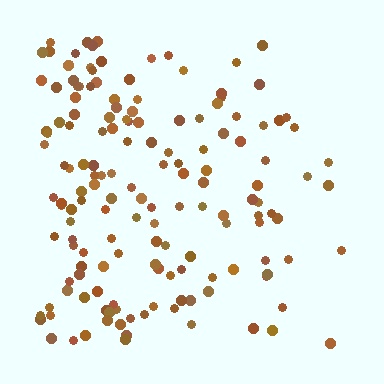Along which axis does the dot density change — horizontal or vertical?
Horizontal.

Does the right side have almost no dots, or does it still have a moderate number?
Still a moderate number, just noticeably fewer than the left.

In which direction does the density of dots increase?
From right to left, with the left side densest.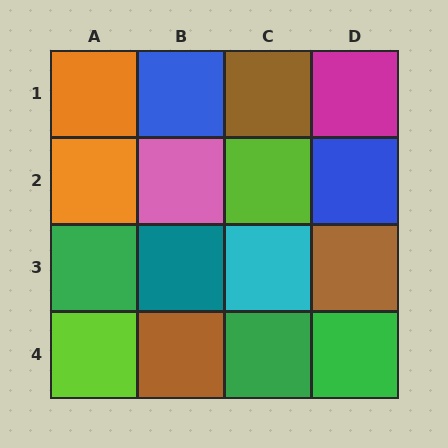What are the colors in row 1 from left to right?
Orange, blue, brown, magenta.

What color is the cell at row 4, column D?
Green.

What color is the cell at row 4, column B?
Brown.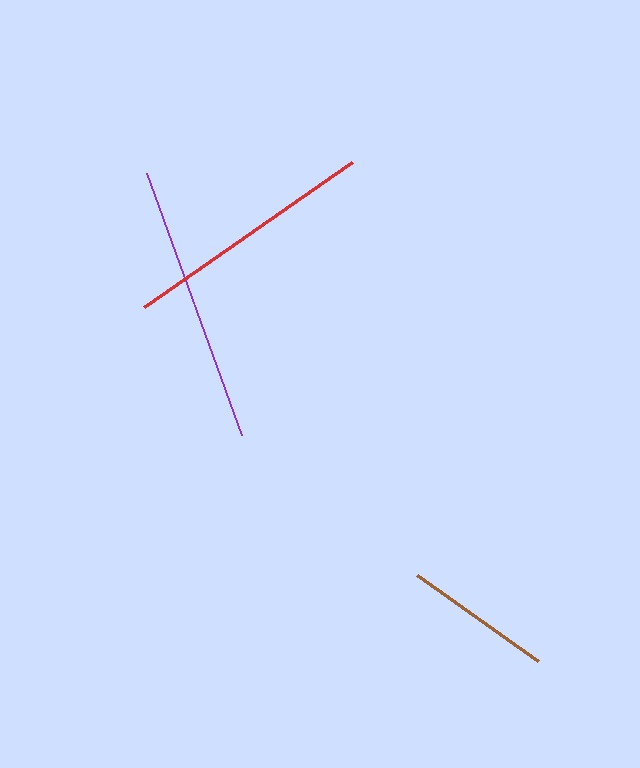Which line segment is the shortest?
The brown line is the shortest at approximately 149 pixels.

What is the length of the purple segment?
The purple segment is approximately 278 pixels long.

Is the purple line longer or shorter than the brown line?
The purple line is longer than the brown line.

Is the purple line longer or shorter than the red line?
The purple line is longer than the red line.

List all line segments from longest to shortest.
From longest to shortest: purple, red, brown.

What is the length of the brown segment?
The brown segment is approximately 149 pixels long.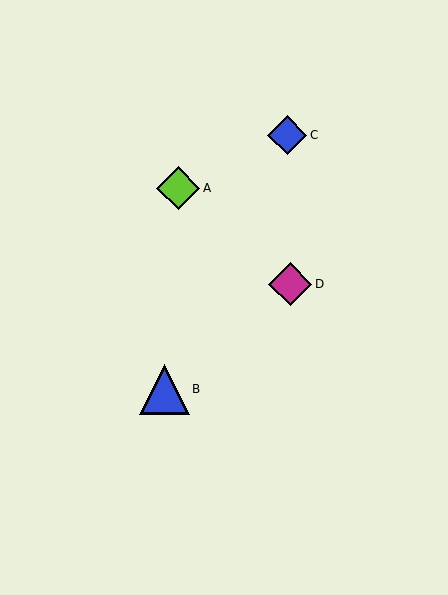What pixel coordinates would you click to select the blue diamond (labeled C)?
Click at (287, 135) to select the blue diamond C.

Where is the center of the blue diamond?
The center of the blue diamond is at (287, 135).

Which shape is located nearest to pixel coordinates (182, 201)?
The lime diamond (labeled A) at (178, 188) is nearest to that location.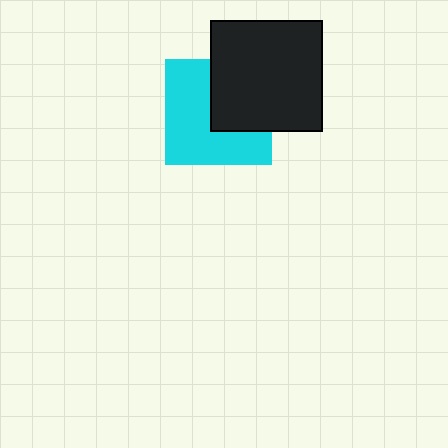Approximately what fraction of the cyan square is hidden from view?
Roughly 40% of the cyan square is hidden behind the black square.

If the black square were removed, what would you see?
You would see the complete cyan square.